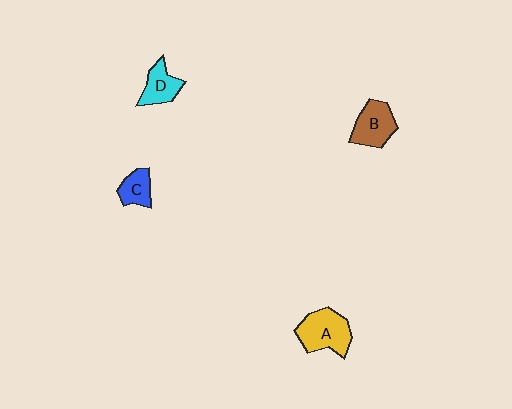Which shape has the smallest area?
Shape C (blue).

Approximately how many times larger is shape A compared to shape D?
Approximately 1.6 times.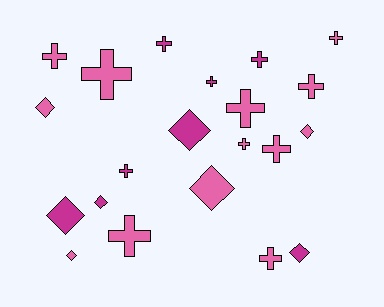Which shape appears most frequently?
Cross, with 13 objects.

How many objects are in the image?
There are 21 objects.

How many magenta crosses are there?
There are 4 magenta crosses.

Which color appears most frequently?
Pink, with 13 objects.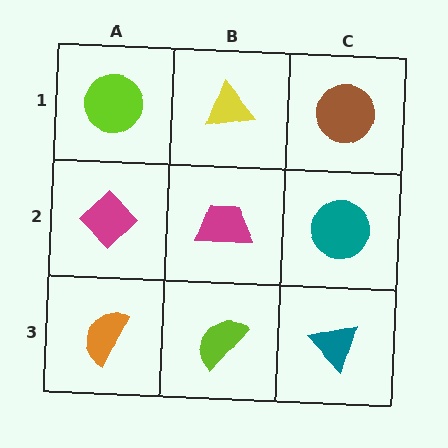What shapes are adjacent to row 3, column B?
A magenta trapezoid (row 2, column B), an orange semicircle (row 3, column A), a teal triangle (row 3, column C).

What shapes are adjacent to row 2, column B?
A yellow triangle (row 1, column B), a lime semicircle (row 3, column B), a magenta diamond (row 2, column A), a teal circle (row 2, column C).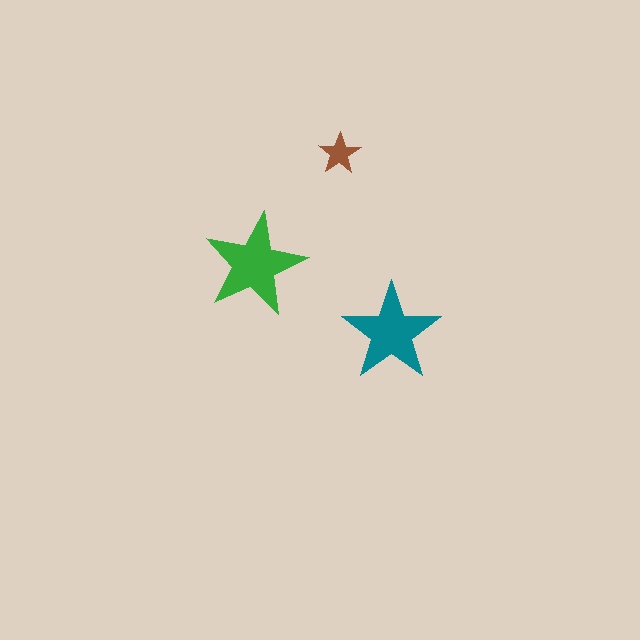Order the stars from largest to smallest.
the green one, the teal one, the brown one.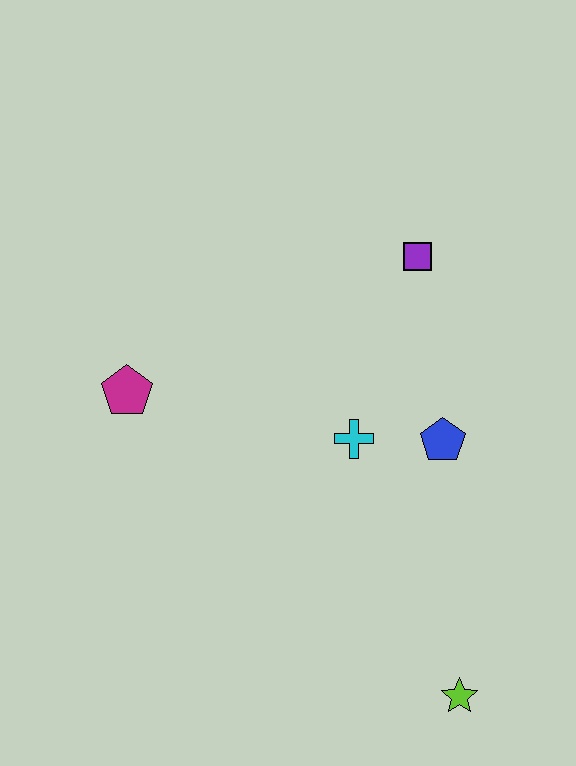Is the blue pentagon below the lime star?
No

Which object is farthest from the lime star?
The magenta pentagon is farthest from the lime star.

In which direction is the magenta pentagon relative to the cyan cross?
The magenta pentagon is to the left of the cyan cross.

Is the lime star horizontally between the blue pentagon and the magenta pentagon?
No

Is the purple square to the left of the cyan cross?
No